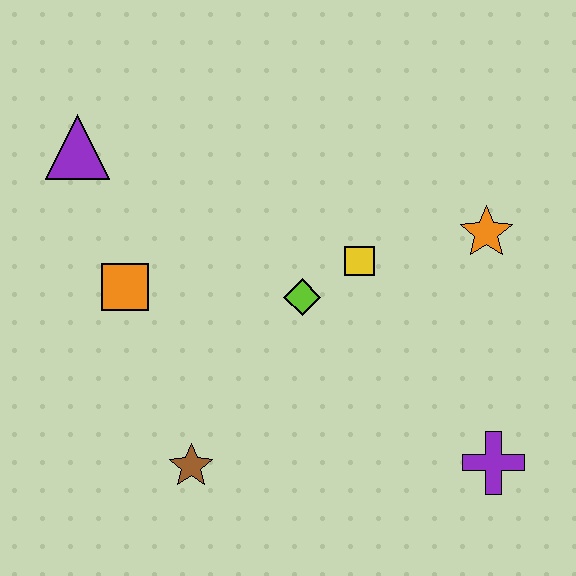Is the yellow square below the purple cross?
No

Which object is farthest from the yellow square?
The purple triangle is farthest from the yellow square.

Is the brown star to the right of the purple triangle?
Yes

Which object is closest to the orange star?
The yellow square is closest to the orange star.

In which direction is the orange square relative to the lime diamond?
The orange square is to the left of the lime diamond.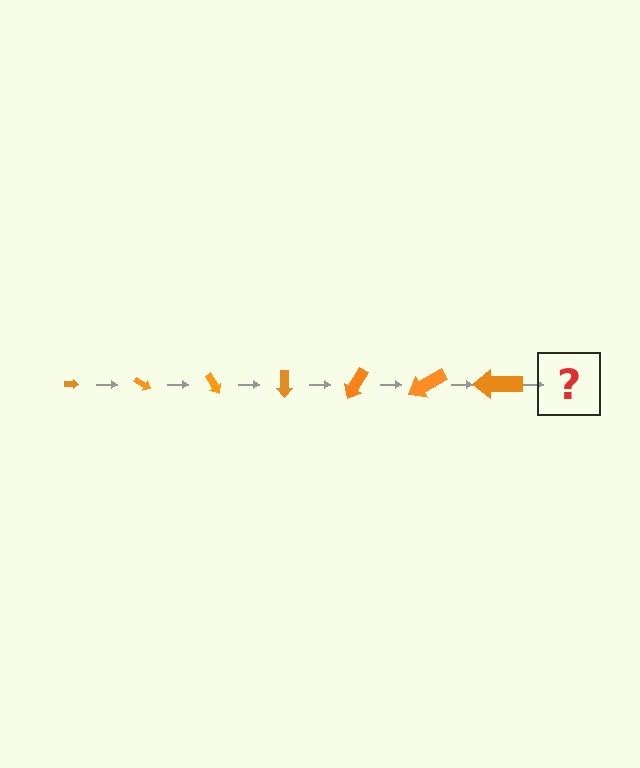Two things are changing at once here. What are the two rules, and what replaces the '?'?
The two rules are that the arrow grows larger each step and it rotates 30 degrees each step. The '?' should be an arrow, larger than the previous one and rotated 210 degrees from the start.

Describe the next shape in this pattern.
It should be an arrow, larger than the previous one and rotated 210 degrees from the start.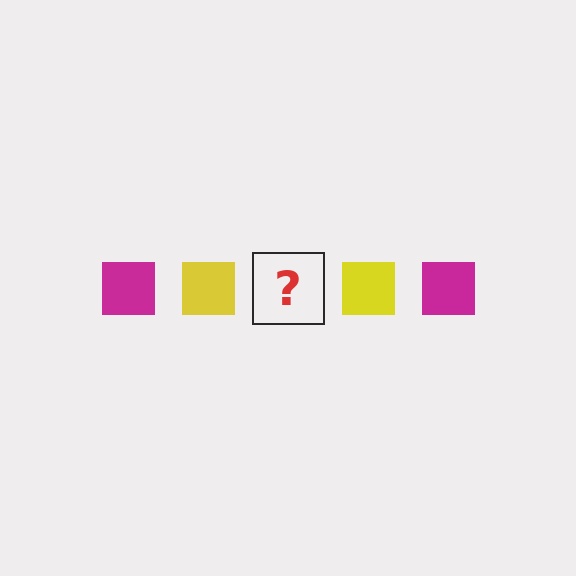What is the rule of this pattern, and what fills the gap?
The rule is that the pattern cycles through magenta, yellow squares. The gap should be filled with a magenta square.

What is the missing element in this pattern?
The missing element is a magenta square.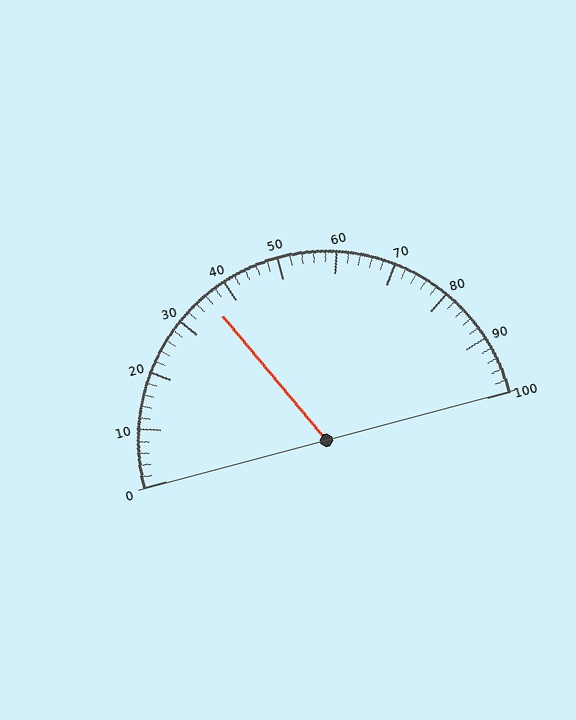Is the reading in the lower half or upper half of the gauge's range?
The reading is in the lower half of the range (0 to 100).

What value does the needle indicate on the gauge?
The needle indicates approximately 36.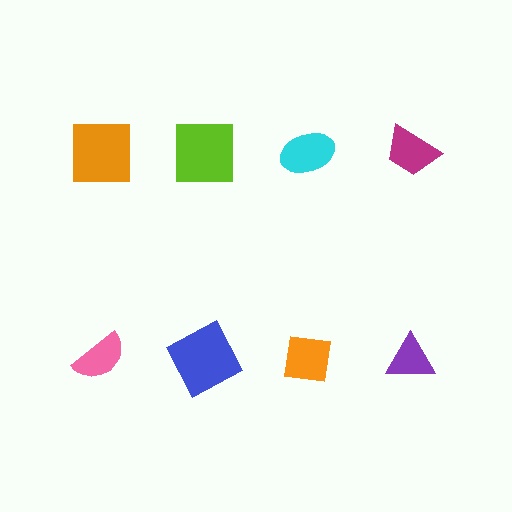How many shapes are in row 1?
4 shapes.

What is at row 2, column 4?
A purple triangle.